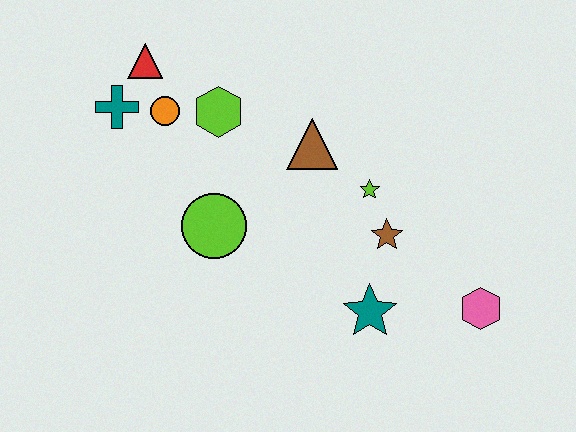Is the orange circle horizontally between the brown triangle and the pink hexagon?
No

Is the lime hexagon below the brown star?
No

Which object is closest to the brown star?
The lime star is closest to the brown star.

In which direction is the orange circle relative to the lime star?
The orange circle is to the left of the lime star.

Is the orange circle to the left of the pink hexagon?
Yes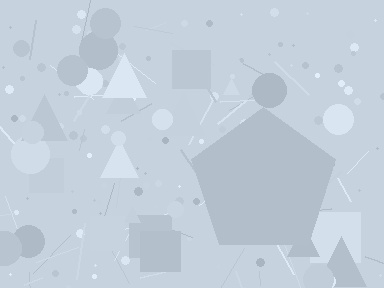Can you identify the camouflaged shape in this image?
The camouflaged shape is a pentagon.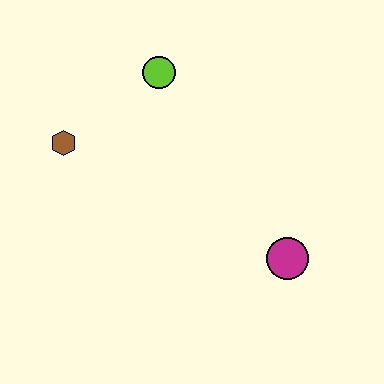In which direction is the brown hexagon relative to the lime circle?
The brown hexagon is to the left of the lime circle.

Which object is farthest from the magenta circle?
The brown hexagon is farthest from the magenta circle.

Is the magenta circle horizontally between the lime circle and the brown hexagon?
No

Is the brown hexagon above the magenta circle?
Yes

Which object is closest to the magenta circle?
The lime circle is closest to the magenta circle.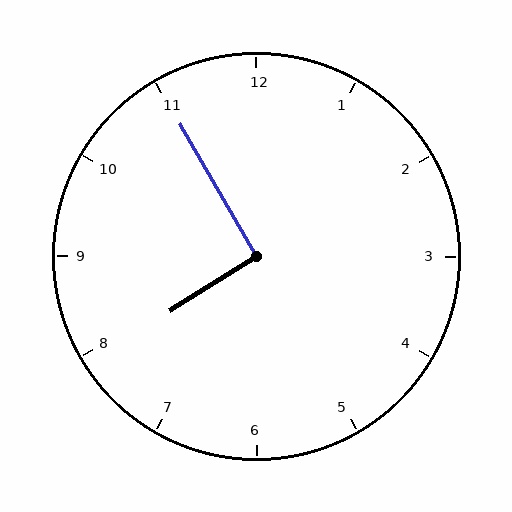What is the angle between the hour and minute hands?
Approximately 92 degrees.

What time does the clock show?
7:55.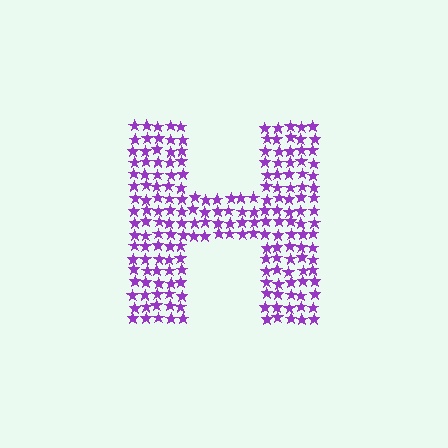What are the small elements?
The small elements are stars.